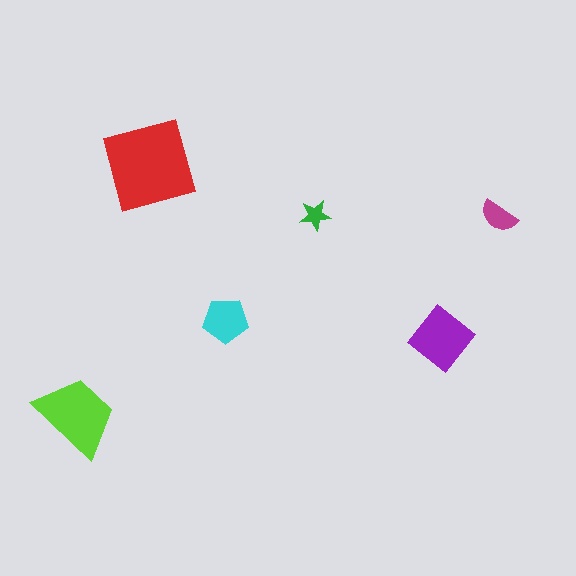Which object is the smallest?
The green star.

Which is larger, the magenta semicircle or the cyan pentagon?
The cyan pentagon.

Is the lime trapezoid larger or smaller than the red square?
Smaller.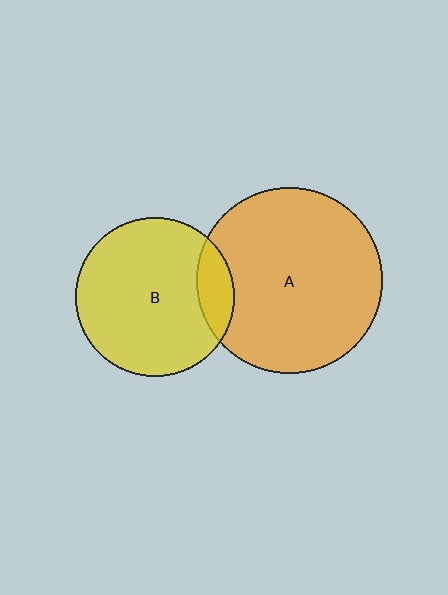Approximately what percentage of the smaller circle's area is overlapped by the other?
Approximately 15%.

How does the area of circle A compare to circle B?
Approximately 1.4 times.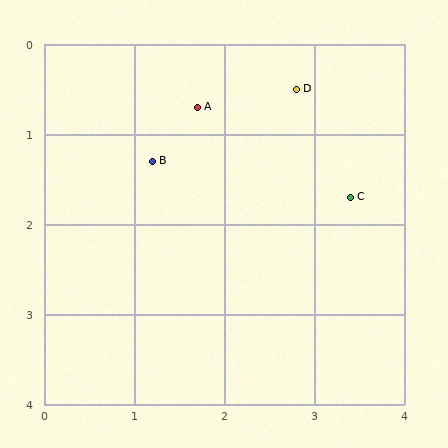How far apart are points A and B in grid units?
Points A and B are about 0.8 grid units apart.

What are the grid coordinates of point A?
Point A is at approximately (1.7, 0.7).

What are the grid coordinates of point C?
Point C is at approximately (3.4, 1.7).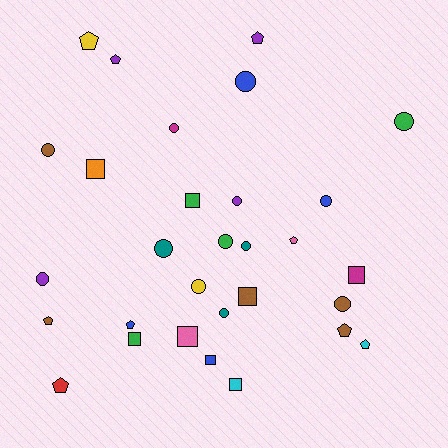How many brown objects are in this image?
There are 5 brown objects.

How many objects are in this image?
There are 30 objects.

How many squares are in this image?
There are 8 squares.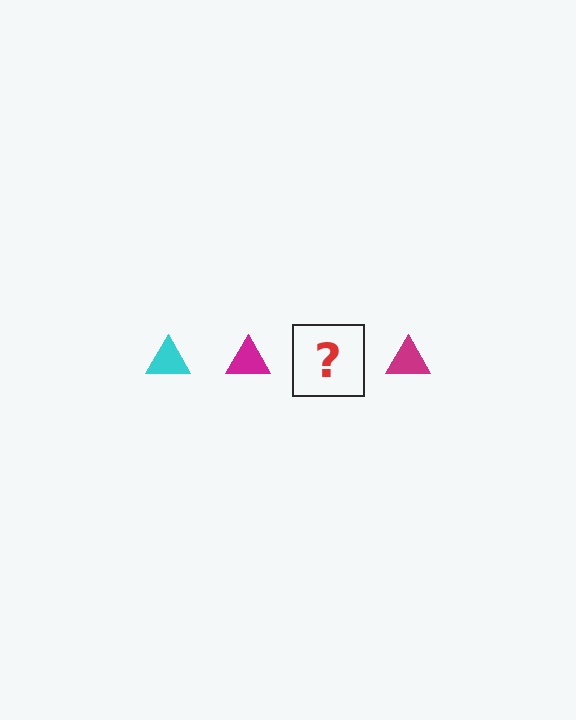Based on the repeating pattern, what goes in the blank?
The blank should be a cyan triangle.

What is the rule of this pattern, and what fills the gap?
The rule is that the pattern cycles through cyan, magenta triangles. The gap should be filled with a cyan triangle.